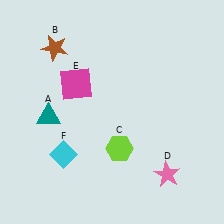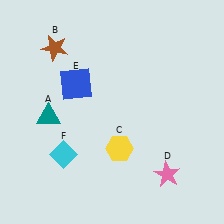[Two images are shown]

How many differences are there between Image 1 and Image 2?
There are 2 differences between the two images.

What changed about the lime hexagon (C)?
In Image 1, C is lime. In Image 2, it changed to yellow.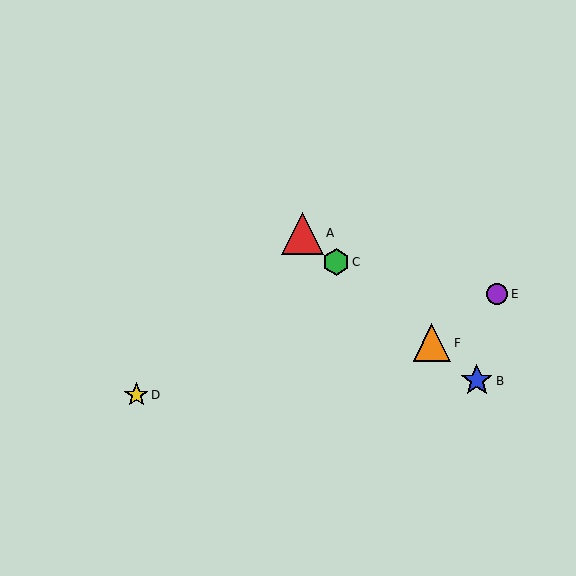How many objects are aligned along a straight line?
4 objects (A, B, C, F) are aligned along a straight line.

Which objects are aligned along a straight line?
Objects A, B, C, F are aligned along a straight line.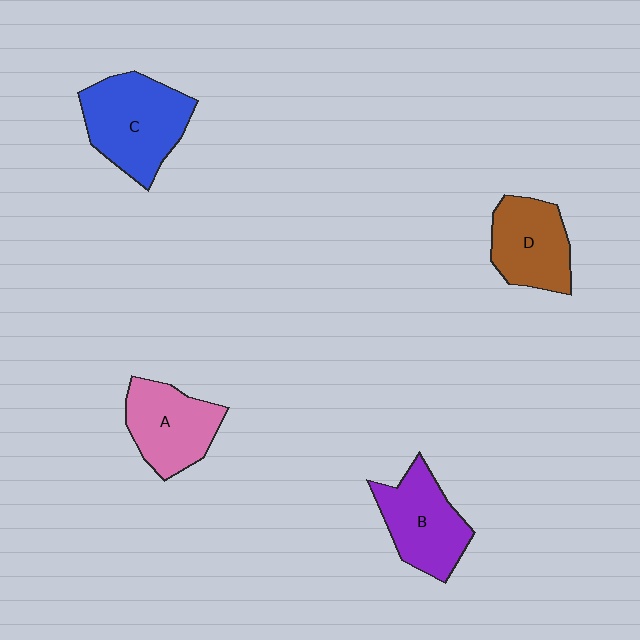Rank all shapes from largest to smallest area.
From largest to smallest: C (blue), B (purple), A (pink), D (brown).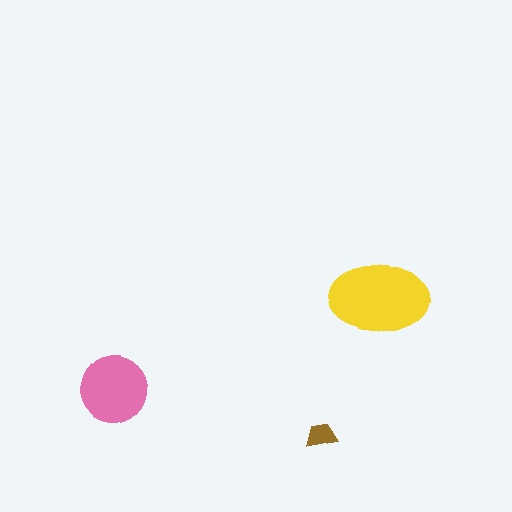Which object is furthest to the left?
The pink circle is leftmost.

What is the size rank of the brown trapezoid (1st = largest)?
3rd.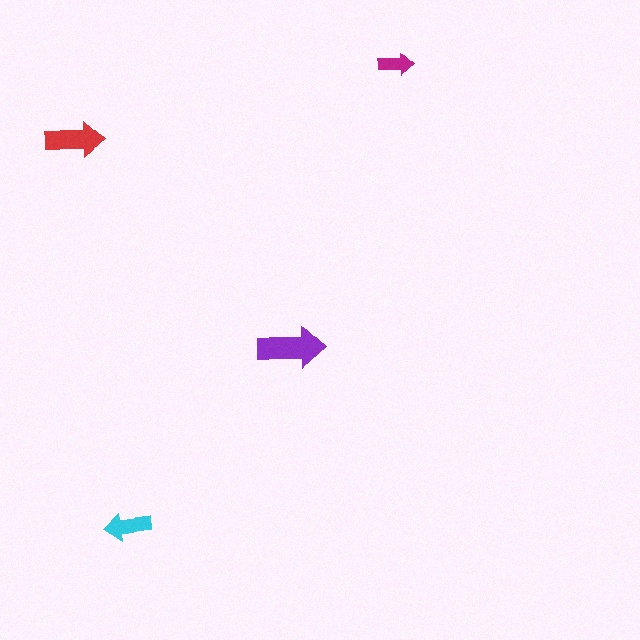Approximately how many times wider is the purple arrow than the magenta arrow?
About 2 times wider.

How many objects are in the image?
There are 4 objects in the image.